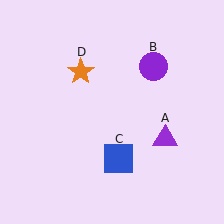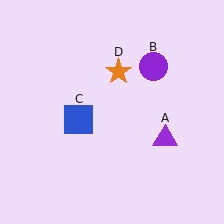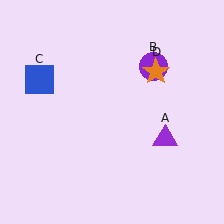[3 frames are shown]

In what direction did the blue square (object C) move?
The blue square (object C) moved up and to the left.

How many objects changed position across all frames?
2 objects changed position: blue square (object C), orange star (object D).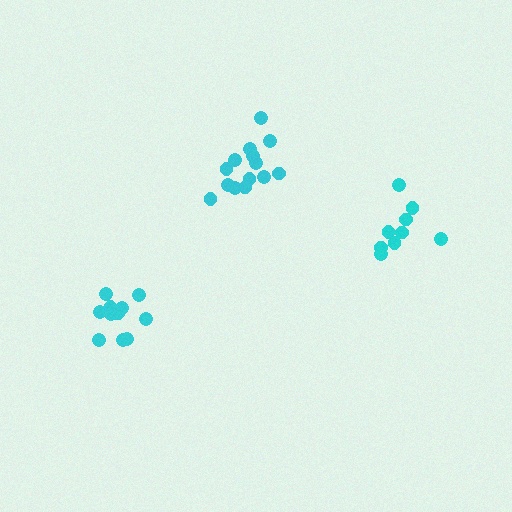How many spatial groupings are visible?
There are 3 spatial groupings.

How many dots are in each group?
Group 1: 9 dots, Group 2: 14 dots, Group 3: 11 dots (34 total).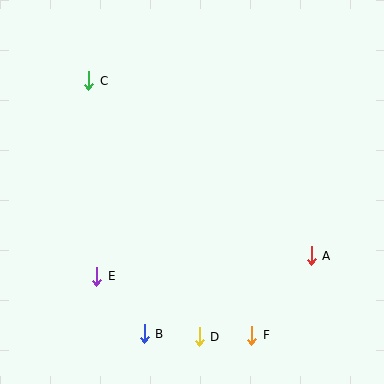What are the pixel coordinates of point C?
Point C is at (89, 81).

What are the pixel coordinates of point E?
Point E is at (97, 276).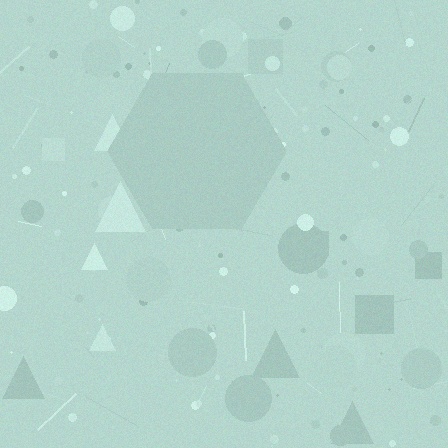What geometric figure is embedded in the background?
A hexagon is embedded in the background.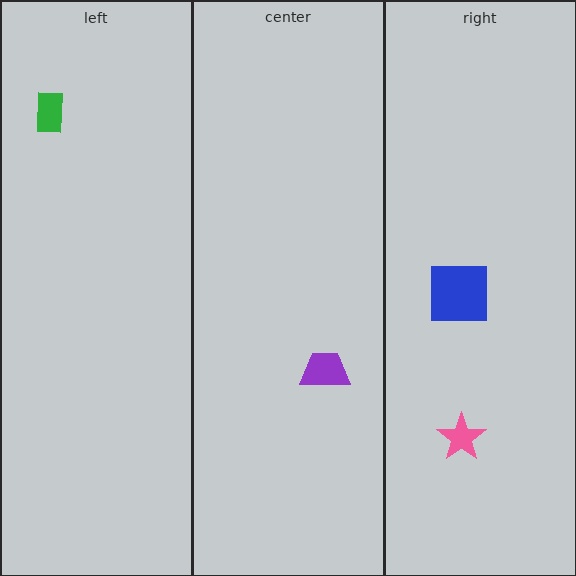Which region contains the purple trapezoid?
The center region.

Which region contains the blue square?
The right region.